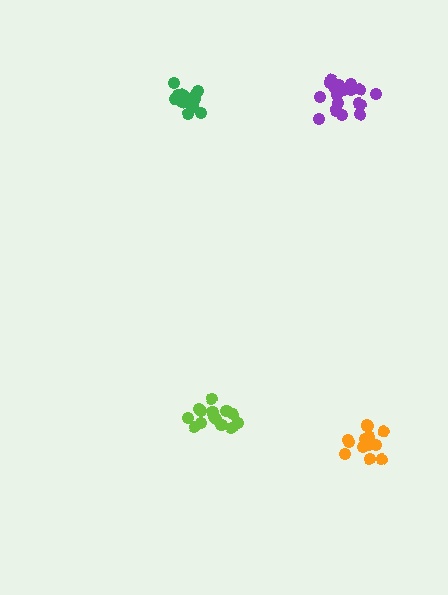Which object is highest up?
The purple cluster is topmost.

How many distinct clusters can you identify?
There are 4 distinct clusters.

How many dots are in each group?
Group 1: 14 dots, Group 2: 19 dots, Group 3: 16 dots, Group 4: 14 dots (63 total).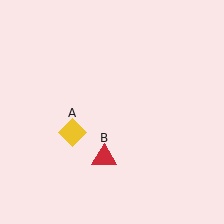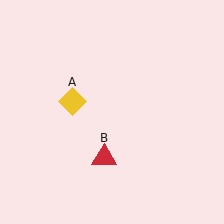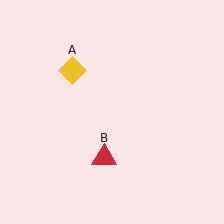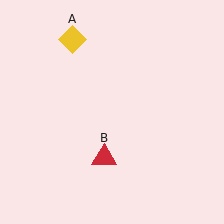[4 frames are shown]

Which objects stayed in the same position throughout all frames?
Red triangle (object B) remained stationary.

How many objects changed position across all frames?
1 object changed position: yellow diamond (object A).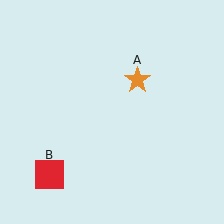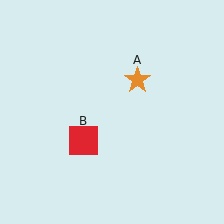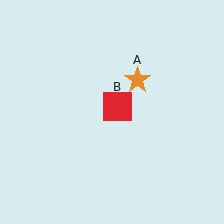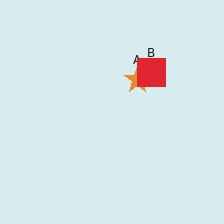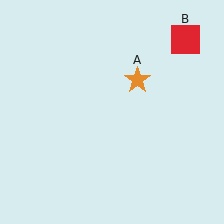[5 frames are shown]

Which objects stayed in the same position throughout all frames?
Orange star (object A) remained stationary.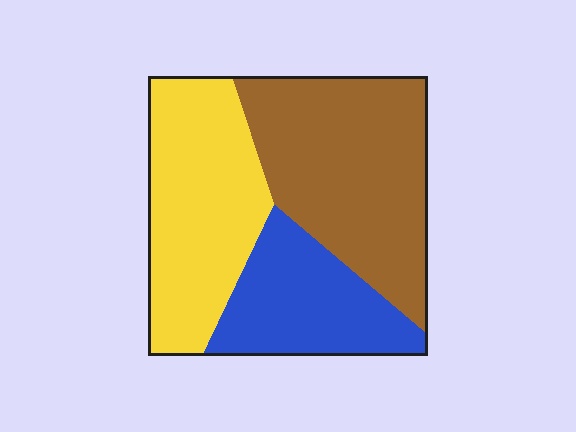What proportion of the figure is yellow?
Yellow takes up between a third and a half of the figure.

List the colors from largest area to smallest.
From largest to smallest: brown, yellow, blue.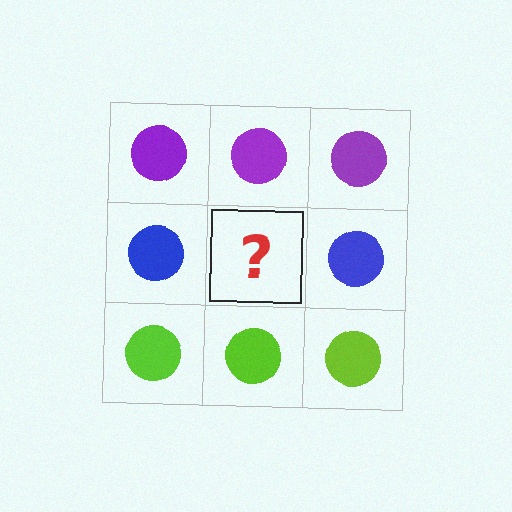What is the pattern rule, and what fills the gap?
The rule is that each row has a consistent color. The gap should be filled with a blue circle.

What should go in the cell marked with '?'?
The missing cell should contain a blue circle.